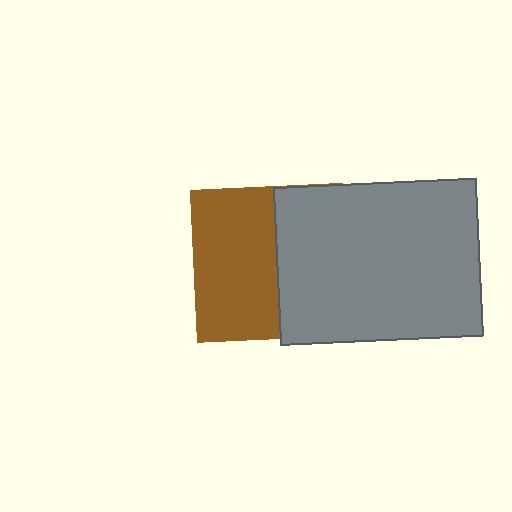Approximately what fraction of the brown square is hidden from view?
Roughly 46% of the brown square is hidden behind the gray rectangle.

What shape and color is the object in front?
The object in front is a gray rectangle.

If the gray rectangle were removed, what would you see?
You would see the complete brown square.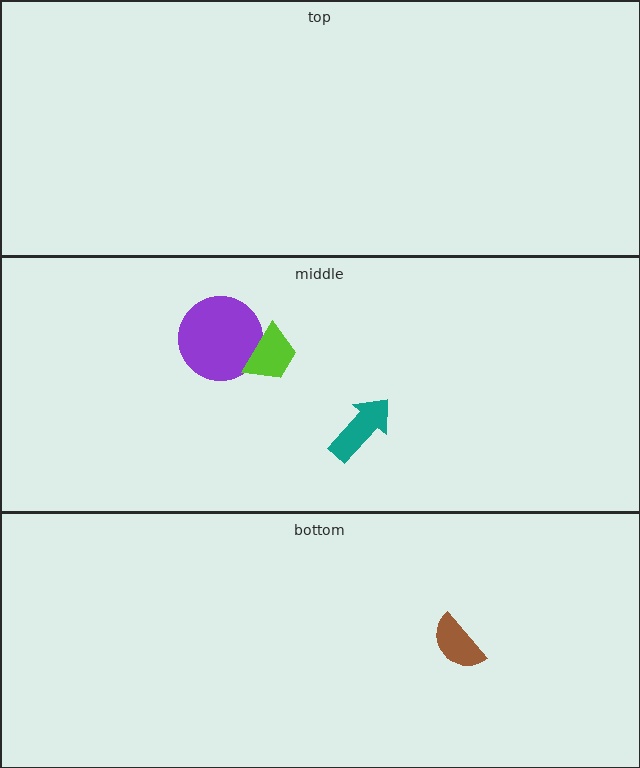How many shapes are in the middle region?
3.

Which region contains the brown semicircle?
The bottom region.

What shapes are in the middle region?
The purple circle, the lime trapezoid, the teal arrow.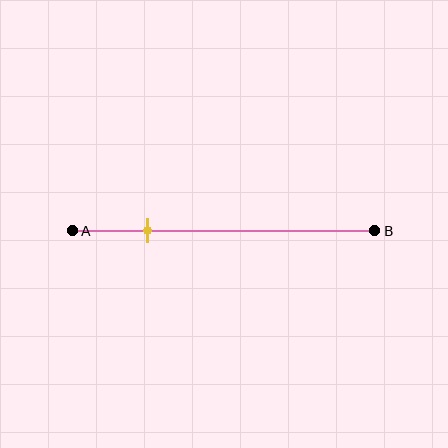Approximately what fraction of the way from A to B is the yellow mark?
The yellow mark is approximately 25% of the way from A to B.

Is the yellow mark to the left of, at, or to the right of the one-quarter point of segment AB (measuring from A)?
The yellow mark is approximately at the one-quarter point of segment AB.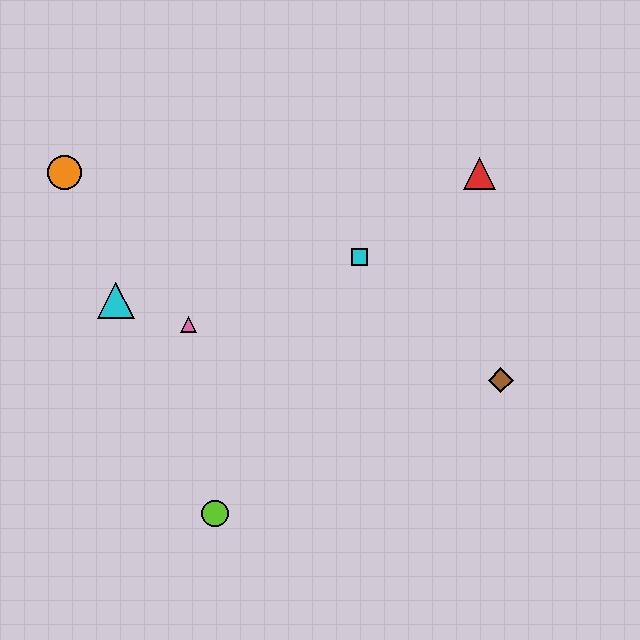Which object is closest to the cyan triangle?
The pink triangle is closest to the cyan triangle.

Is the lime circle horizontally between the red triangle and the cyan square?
No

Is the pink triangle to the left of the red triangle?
Yes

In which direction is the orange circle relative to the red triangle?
The orange circle is to the left of the red triangle.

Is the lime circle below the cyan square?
Yes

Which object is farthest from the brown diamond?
The orange circle is farthest from the brown diamond.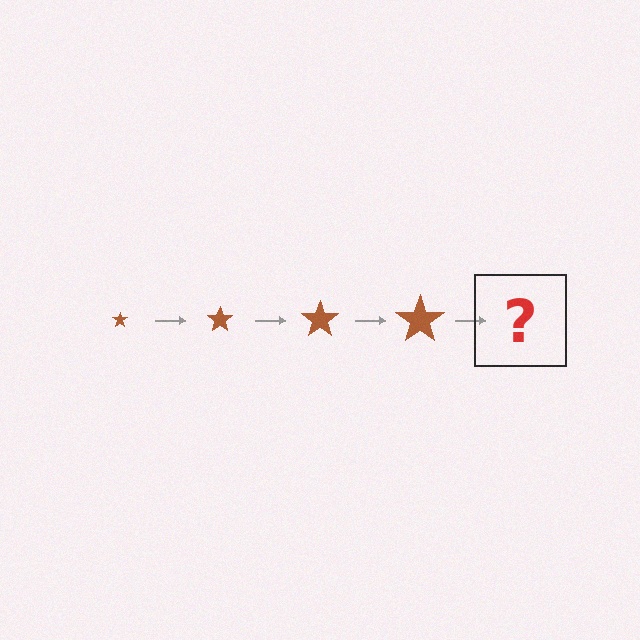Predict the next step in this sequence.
The next step is a brown star, larger than the previous one.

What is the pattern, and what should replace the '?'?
The pattern is that the star gets progressively larger each step. The '?' should be a brown star, larger than the previous one.